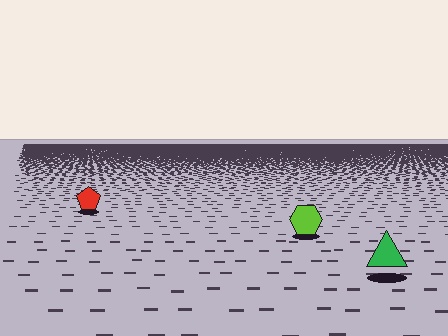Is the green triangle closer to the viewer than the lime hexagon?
Yes. The green triangle is closer — you can tell from the texture gradient: the ground texture is coarser near it.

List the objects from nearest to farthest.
From nearest to farthest: the green triangle, the lime hexagon, the red pentagon.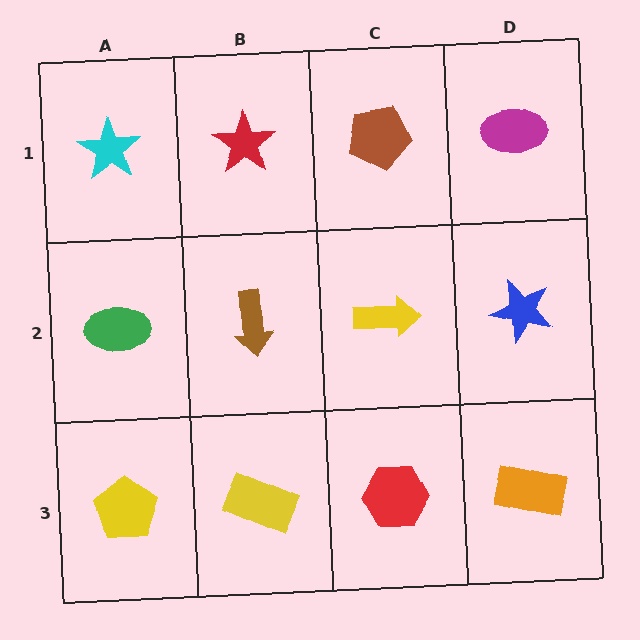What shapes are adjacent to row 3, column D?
A blue star (row 2, column D), a red hexagon (row 3, column C).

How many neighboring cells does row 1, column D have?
2.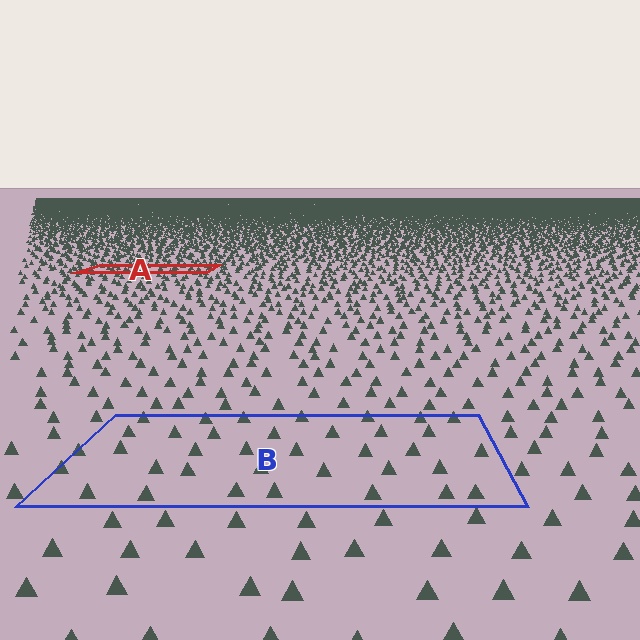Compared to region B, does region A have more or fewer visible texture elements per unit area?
Region A has more texture elements per unit area — they are packed more densely because it is farther away.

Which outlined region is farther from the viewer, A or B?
Region A is farther from the viewer — the texture elements inside it appear smaller and more densely packed.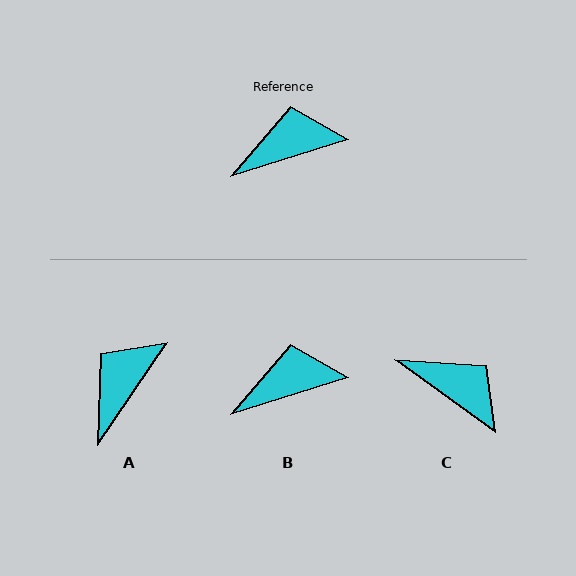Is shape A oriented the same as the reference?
No, it is off by about 39 degrees.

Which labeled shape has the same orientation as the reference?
B.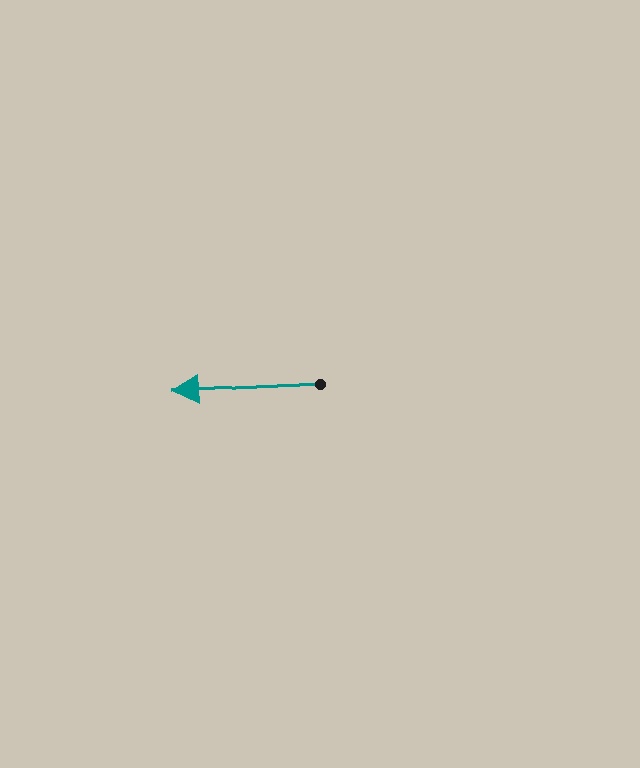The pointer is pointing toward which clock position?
Roughly 9 o'clock.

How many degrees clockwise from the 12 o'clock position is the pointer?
Approximately 267 degrees.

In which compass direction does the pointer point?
West.